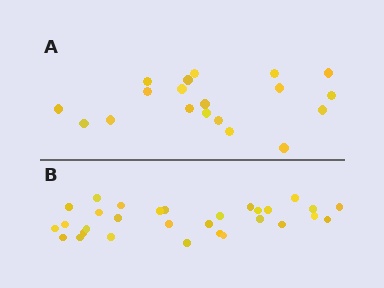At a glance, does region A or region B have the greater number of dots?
Region B (the bottom region) has more dots.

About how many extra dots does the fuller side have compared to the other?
Region B has roughly 12 or so more dots than region A.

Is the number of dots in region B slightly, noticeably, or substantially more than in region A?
Region B has substantially more. The ratio is roughly 1.6 to 1.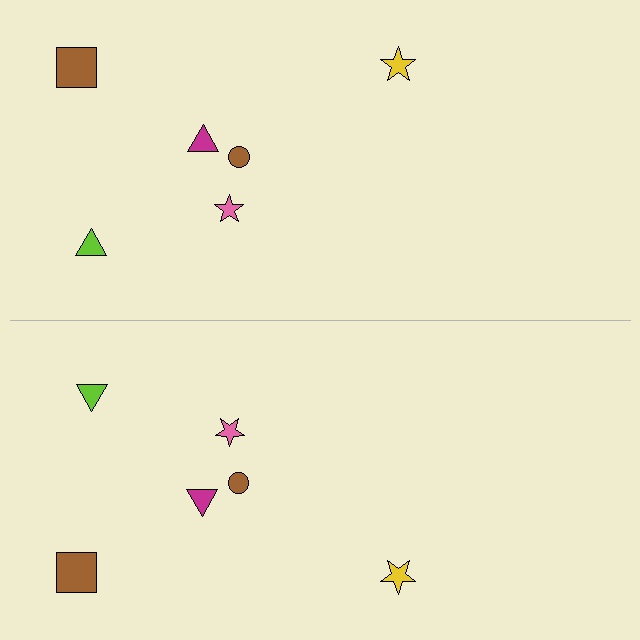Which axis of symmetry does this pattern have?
The pattern has a horizontal axis of symmetry running through the center of the image.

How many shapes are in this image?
There are 12 shapes in this image.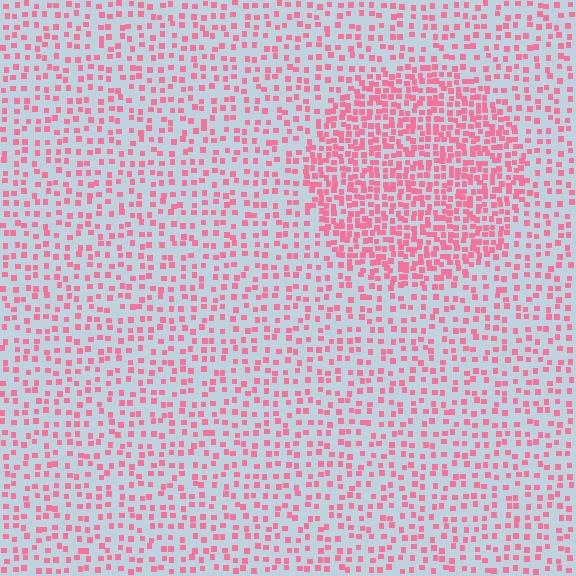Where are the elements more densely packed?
The elements are more densely packed inside the circle boundary.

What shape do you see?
I see a circle.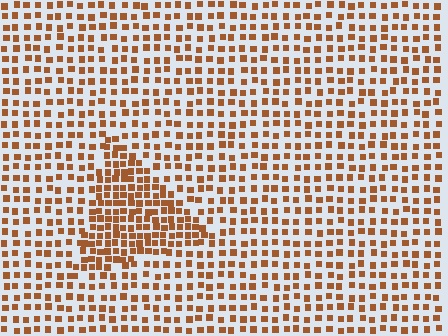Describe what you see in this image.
The image contains small brown elements arranged at two different densities. A triangle-shaped region is visible where the elements are more densely packed than the surrounding area.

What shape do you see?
I see a triangle.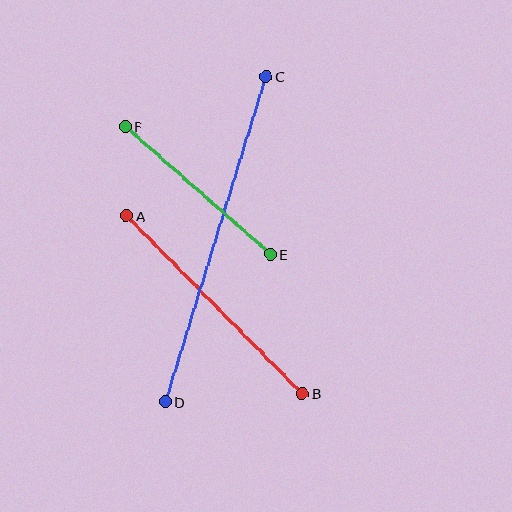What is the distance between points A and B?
The distance is approximately 250 pixels.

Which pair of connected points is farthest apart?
Points C and D are farthest apart.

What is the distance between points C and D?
The distance is approximately 340 pixels.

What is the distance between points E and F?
The distance is approximately 194 pixels.